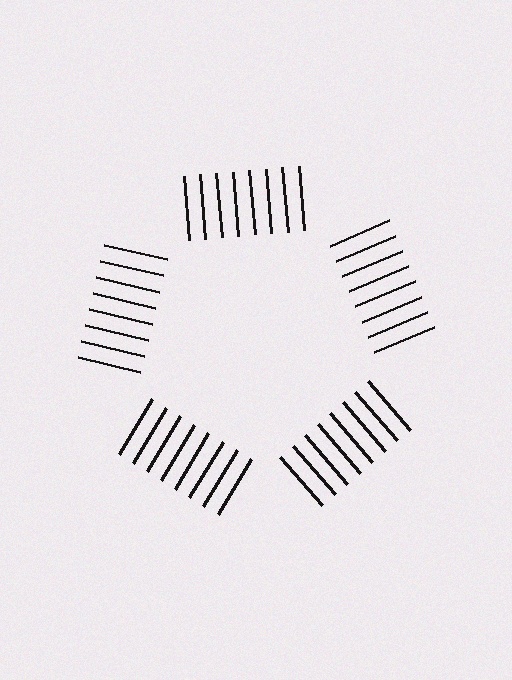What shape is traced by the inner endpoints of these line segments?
An illusory pentagon — the line segments terminate on its edges but no continuous stroke is drawn.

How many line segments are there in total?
40 — 8 along each of the 5 edges.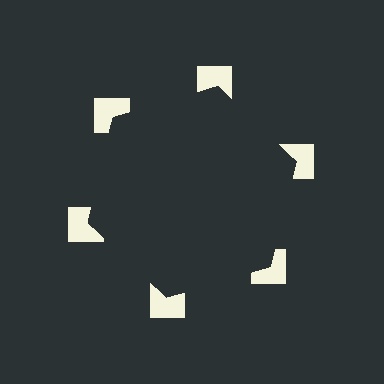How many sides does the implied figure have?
6 sides.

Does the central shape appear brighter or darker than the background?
It typically appears slightly darker than the background, even though no actual brightness change is drawn.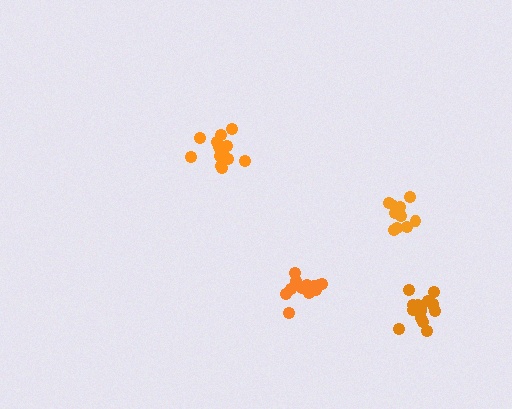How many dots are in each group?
Group 1: 14 dots, Group 2: 16 dots, Group 3: 12 dots, Group 4: 10 dots (52 total).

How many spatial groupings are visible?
There are 4 spatial groupings.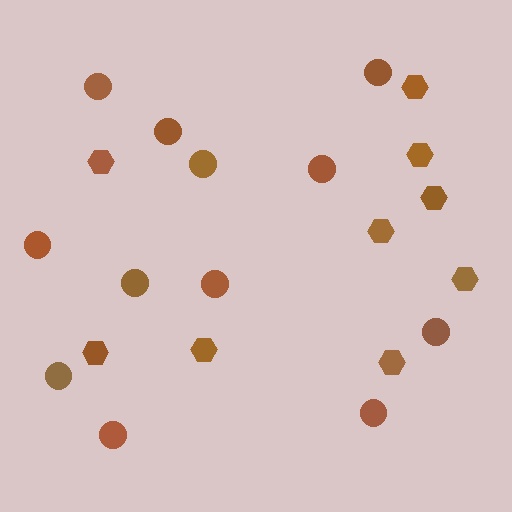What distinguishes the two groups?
There are 2 groups: one group of circles (12) and one group of hexagons (9).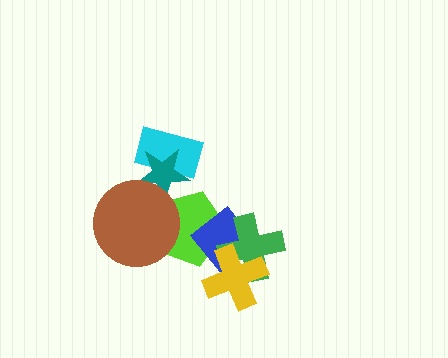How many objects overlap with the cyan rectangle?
1 object overlaps with the cyan rectangle.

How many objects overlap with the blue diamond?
3 objects overlap with the blue diamond.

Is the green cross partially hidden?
Yes, it is partially covered by another shape.